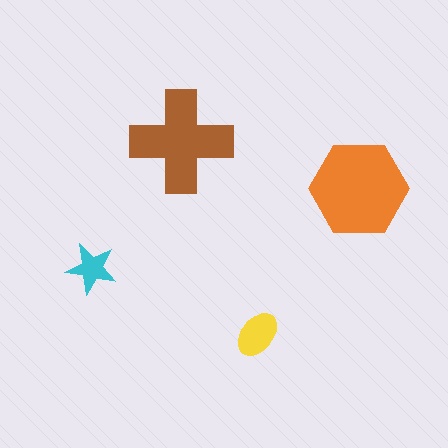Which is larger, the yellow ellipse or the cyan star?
The yellow ellipse.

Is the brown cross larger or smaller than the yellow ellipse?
Larger.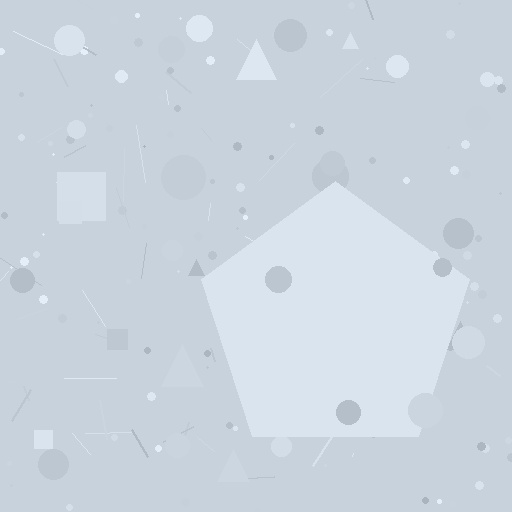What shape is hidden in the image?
A pentagon is hidden in the image.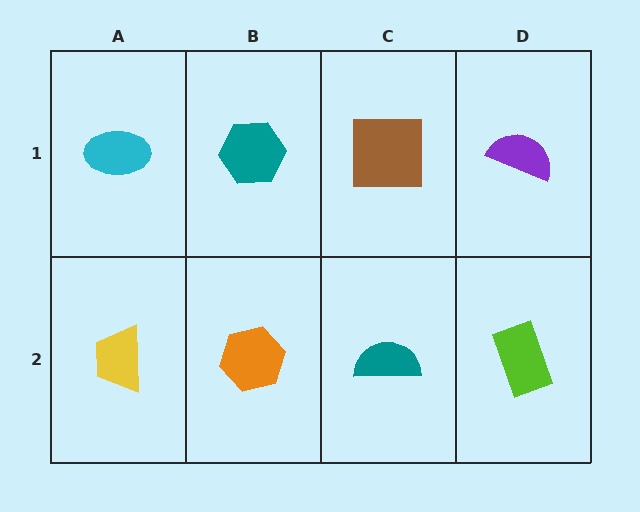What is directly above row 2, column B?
A teal hexagon.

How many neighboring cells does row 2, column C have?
3.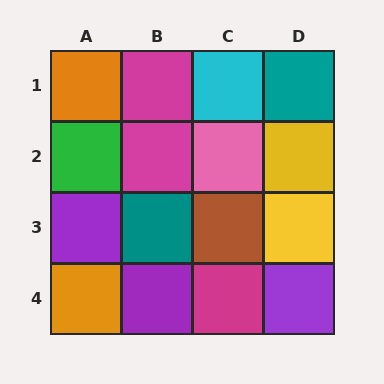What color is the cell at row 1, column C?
Cyan.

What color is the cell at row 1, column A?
Orange.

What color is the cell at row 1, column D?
Teal.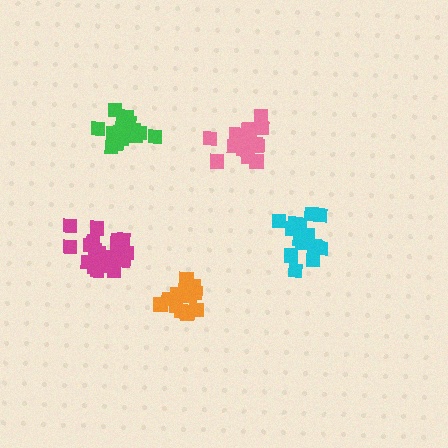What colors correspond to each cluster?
The clusters are colored: pink, magenta, green, cyan, orange.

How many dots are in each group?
Group 1: 16 dots, Group 2: 20 dots, Group 3: 16 dots, Group 4: 17 dots, Group 5: 16 dots (85 total).